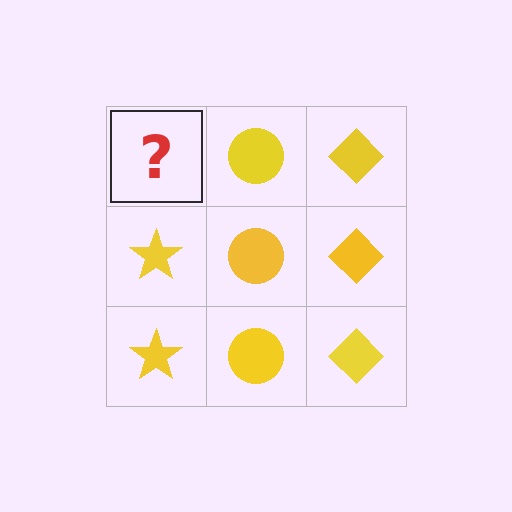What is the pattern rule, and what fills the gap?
The rule is that each column has a consistent shape. The gap should be filled with a yellow star.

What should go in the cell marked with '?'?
The missing cell should contain a yellow star.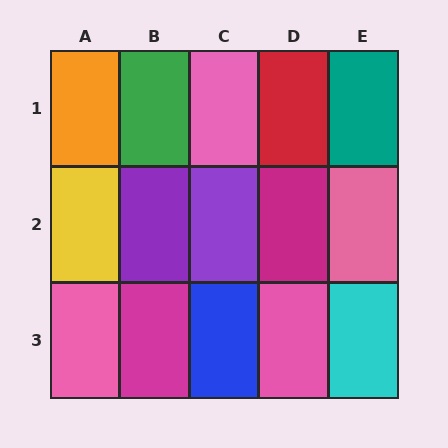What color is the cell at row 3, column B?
Magenta.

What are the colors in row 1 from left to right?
Orange, green, pink, red, teal.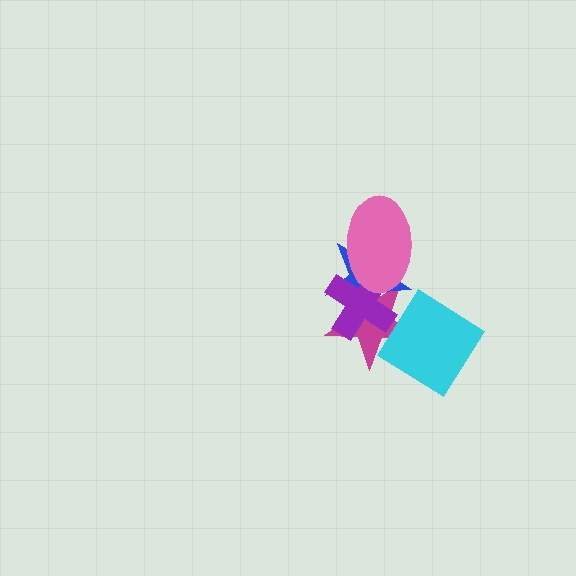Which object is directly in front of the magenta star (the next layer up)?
The blue star is directly in front of the magenta star.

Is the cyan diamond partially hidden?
No, no other shape covers it.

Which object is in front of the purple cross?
The pink ellipse is in front of the purple cross.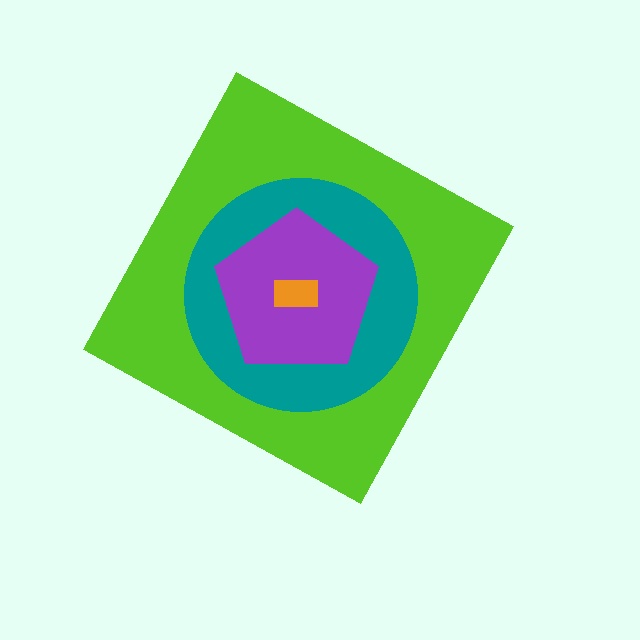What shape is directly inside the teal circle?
The purple pentagon.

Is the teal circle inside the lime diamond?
Yes.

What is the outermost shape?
The lime diamond.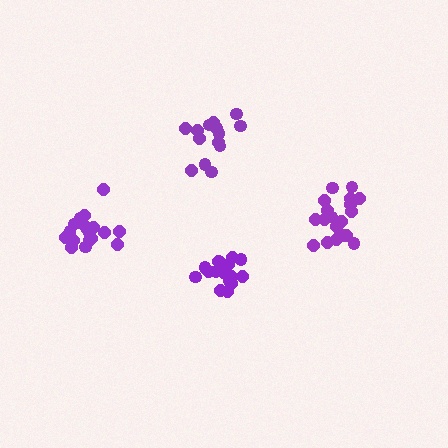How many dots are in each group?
Group 1: 15 dots, Group 2: 16 dots, Group 3: 19 dots, Group 4: 19 dots (69 total).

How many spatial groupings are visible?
There are 4 spatial groupings.